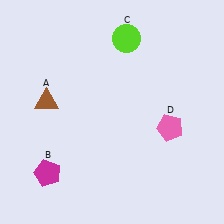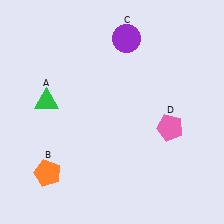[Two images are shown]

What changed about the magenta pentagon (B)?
In Image 1, B is magenta. In Image 2, it changed to orange.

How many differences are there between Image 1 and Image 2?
There are 3 differences between the two images.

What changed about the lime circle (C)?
In Image 1, C is lime. In Image 2, it changed to purple.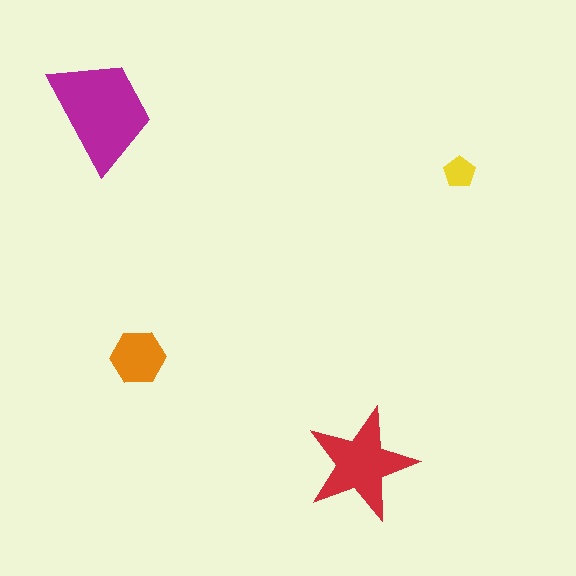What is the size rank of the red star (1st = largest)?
2nd.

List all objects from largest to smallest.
The magenta trapezoid, the red star, the orange hexagon, the yellow pentagon.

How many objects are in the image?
There are 4 objects in the image.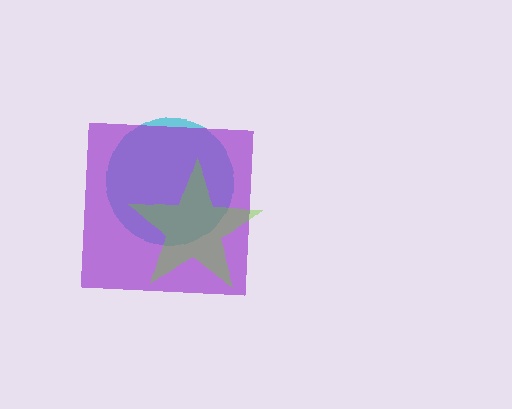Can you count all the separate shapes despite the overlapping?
Yes, there are 3 separate shapes.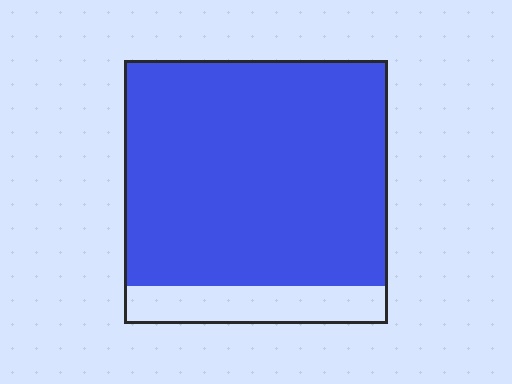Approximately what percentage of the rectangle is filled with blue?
Approximately 85%.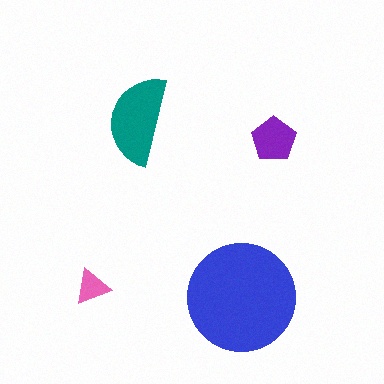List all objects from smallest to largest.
The pink triangle, the purple pentagon, the teal semicircle, the blue circle.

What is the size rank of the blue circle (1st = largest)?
1st.